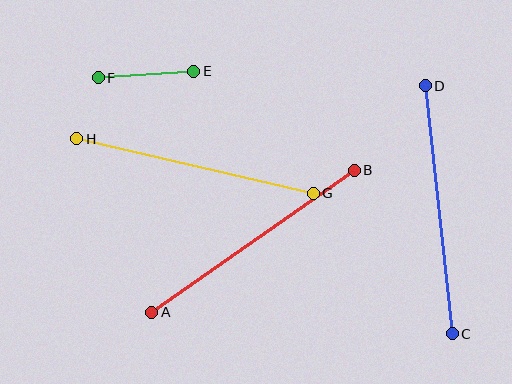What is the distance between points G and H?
The distance is approximately 242 pixels.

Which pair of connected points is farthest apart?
Points C and D are farthest apart.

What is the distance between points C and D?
The distance is approximately 250 pixels.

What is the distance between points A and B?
The distance is approximately 247 pixels.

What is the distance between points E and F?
The distance is approximately 96 pixels.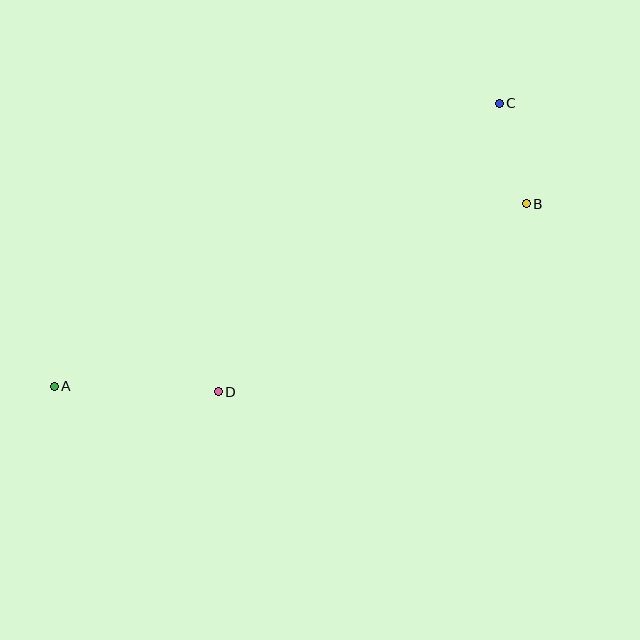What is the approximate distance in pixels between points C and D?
The distance between C and D is approximately 402 pixels.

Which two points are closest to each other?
Points B and C are closest to each other.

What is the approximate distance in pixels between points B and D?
The distance between B and D is approximately 360 pixels.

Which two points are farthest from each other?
Points A and C are farthest from each other.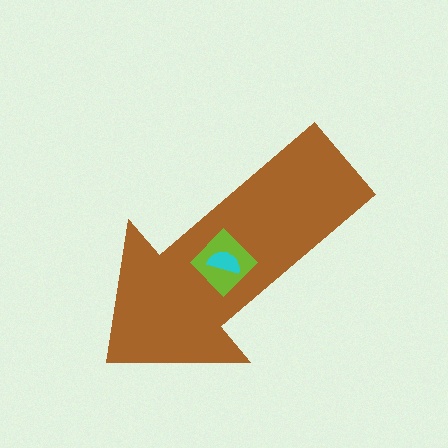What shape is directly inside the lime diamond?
The cyan semicircle.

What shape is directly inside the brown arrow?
The lime diamond.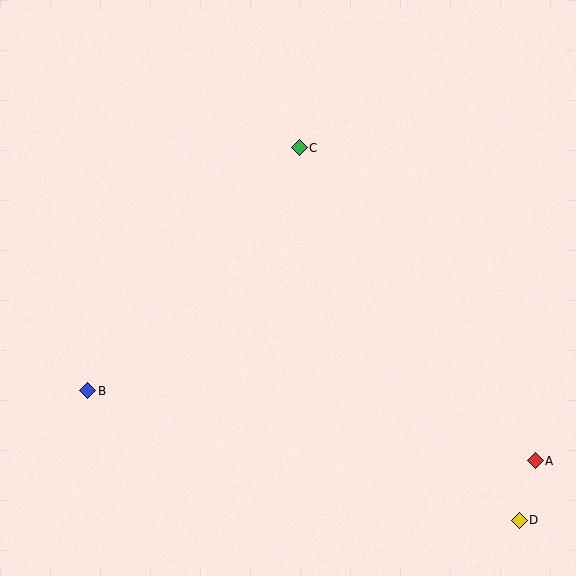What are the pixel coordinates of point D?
Point D is at (519, 520).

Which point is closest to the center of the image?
Point C at (299, 148) is closest to the center.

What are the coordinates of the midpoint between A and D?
The midpoint between A and D is at (527, 491).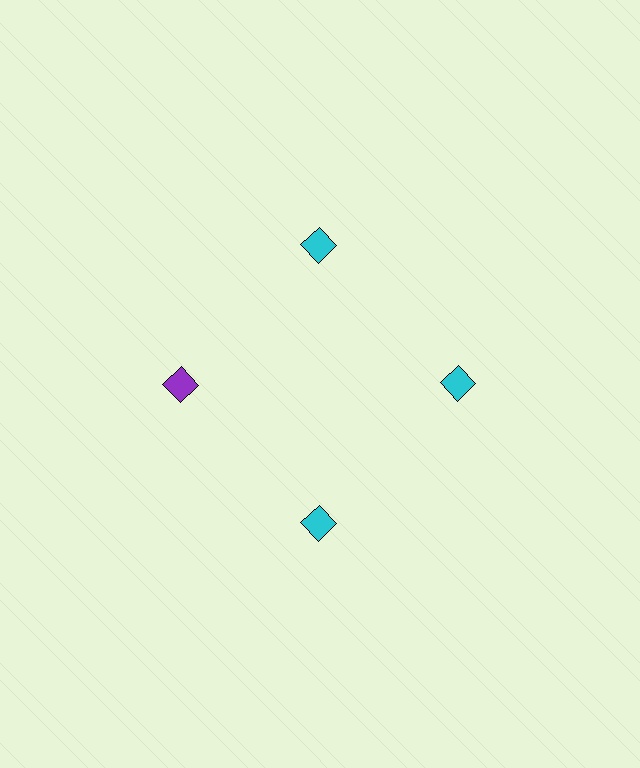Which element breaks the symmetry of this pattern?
The purple diamond at roughly the 9 o'clock position breaks the symmetry. All other shapes are cyan diamonds.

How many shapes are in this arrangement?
There are 4 shapes arranged in a ring pattern.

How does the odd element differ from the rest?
It has a different color: purple instead of cyan.